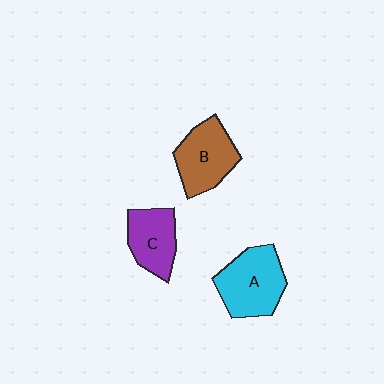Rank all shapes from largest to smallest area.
From largest to smallest: A (cyan), B (brown), C (purple).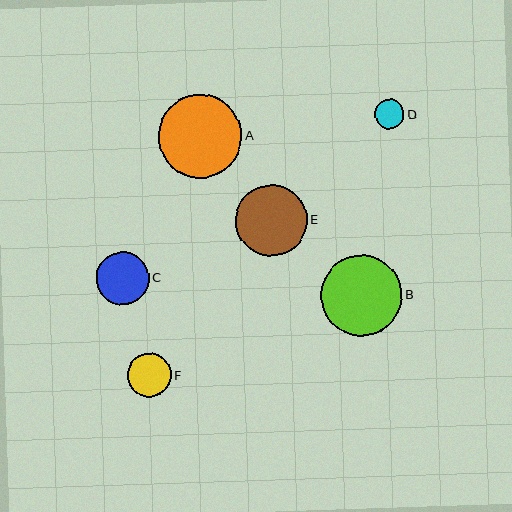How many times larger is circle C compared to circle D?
Circle C is approximately 1.8 times the size of circle D.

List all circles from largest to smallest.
From largest to smallest: A, B, E, C, F, D.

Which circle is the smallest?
Circle D is the smallest with a size of approximately 29 pixels.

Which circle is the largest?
Circle A is the largest with a size of approximately 83 pixels.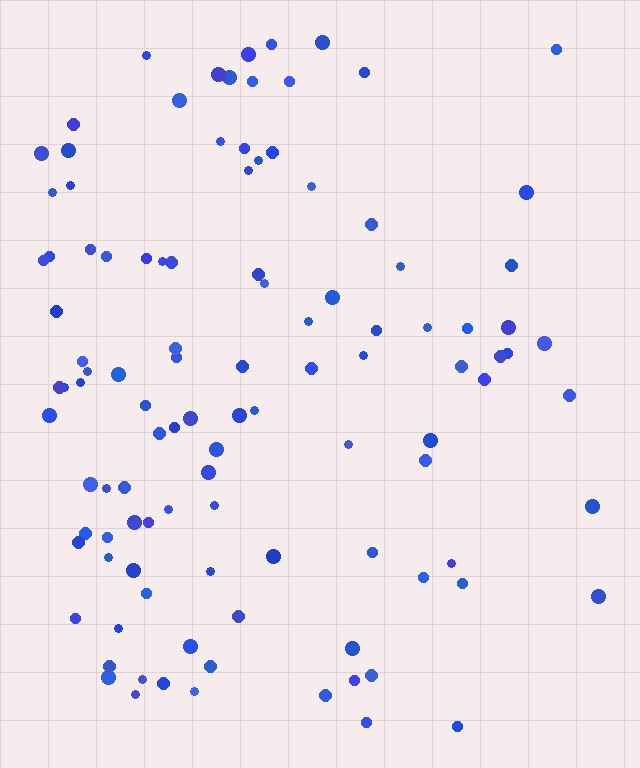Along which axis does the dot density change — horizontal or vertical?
Horizontal.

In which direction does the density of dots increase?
From right to left, with the left side densest.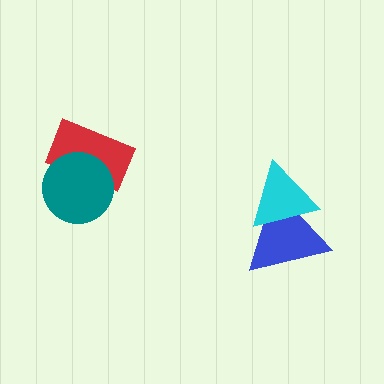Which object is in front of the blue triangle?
The cyan triangle is in front of the blue triangle.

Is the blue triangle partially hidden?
Yes, it is partially covered by another shape.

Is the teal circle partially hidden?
No, no other shape covers it.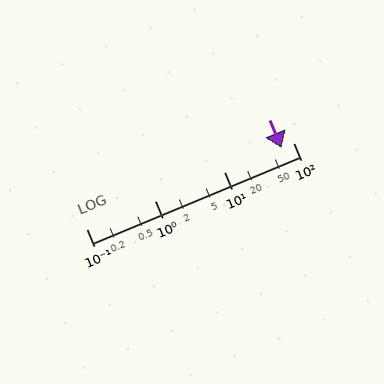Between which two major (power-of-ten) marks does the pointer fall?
The pointer is between 10 and 100.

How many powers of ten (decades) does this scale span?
The scale spans 3 decades, from 0.1 to 100.